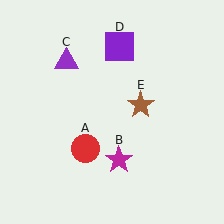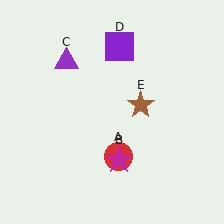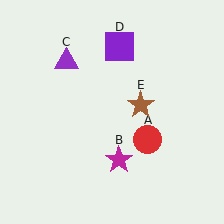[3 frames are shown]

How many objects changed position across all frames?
1 object changed position: red circle (object A).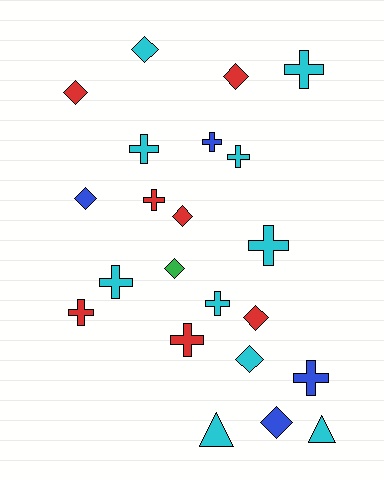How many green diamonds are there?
There is 1 green diamond.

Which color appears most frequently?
Cyan, with 10 objects.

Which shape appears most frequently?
Cross, with 11 objects.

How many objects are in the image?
There are 22 objects.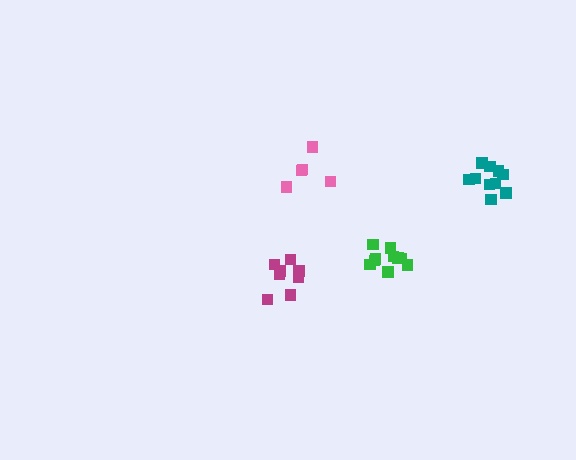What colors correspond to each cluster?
The clusters are colored: magenta, teal, pink, green.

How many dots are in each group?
Group 1: 8 dots, Group 2: 10 dots, Group 3: 5 dots, Group 4: 10 dots (33 total).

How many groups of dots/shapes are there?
There are 4 groups.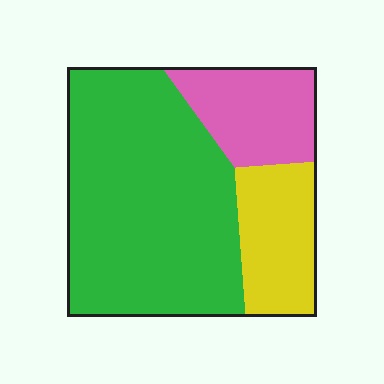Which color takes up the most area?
Green, at roughly 60%.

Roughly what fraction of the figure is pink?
Pink covers 19% of the figure.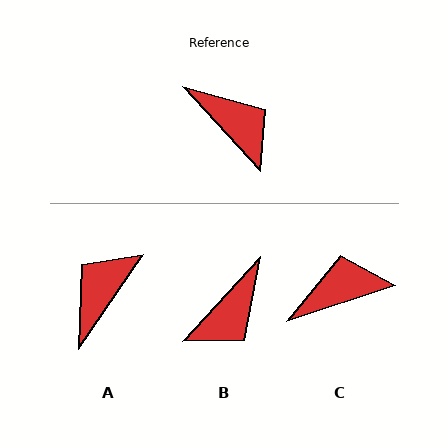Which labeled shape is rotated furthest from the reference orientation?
A, about 103 degrees away.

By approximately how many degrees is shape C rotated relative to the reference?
Approximately 66 degrees counter-clockwise.